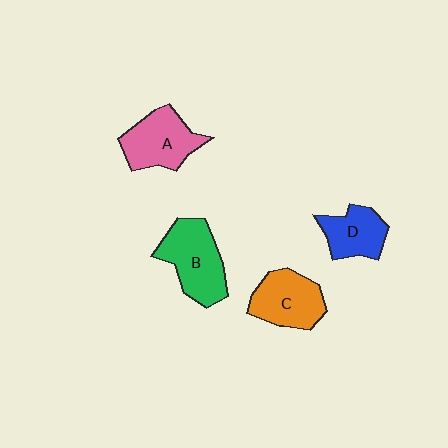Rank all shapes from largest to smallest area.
From largest to smallest: B (green), A (pink), C (orange), D (blue).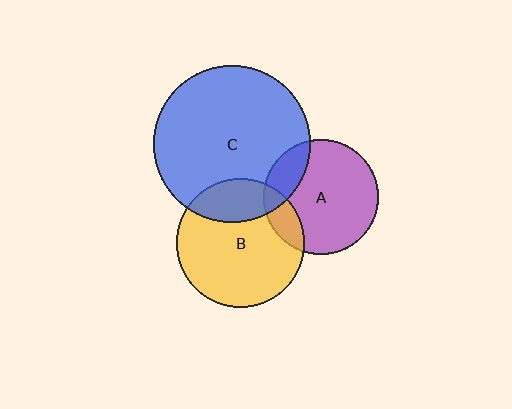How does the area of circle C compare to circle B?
Approximately 1.5 times.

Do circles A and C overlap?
Yes.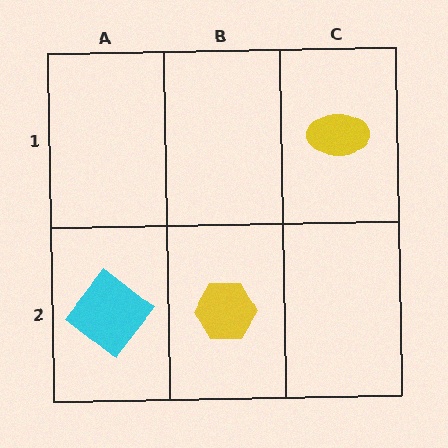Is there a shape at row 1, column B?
No, that cell is empty.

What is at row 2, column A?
A cyan diamond.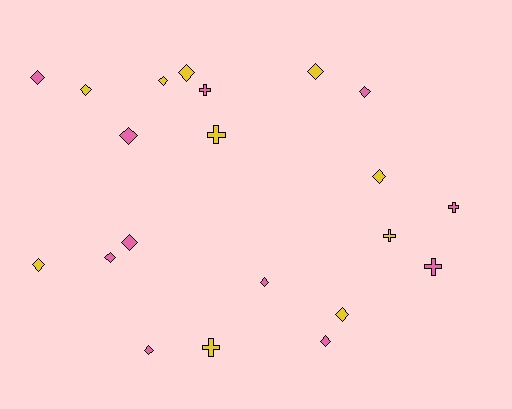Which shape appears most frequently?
Diamond, with 15 objects.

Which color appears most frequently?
Pink, with 11 objects.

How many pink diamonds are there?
There are 8 pink diamonds.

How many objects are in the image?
There are 21 objects.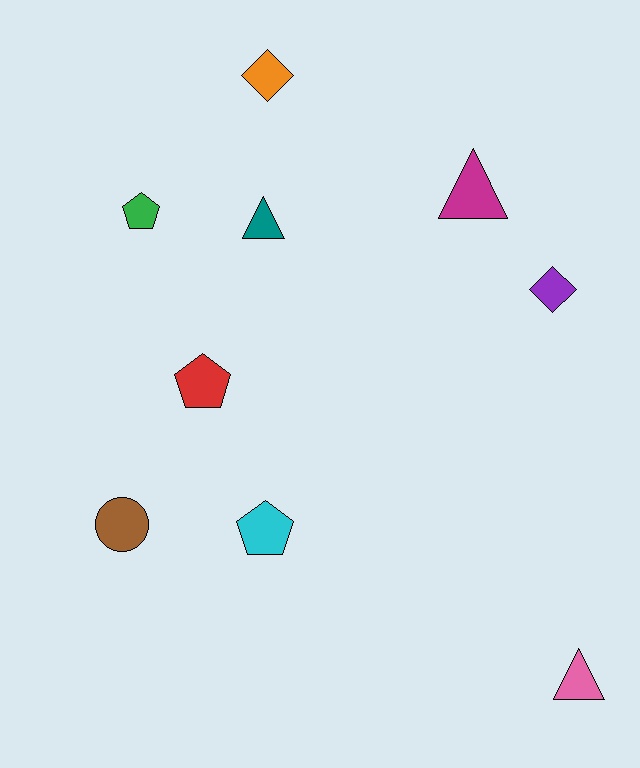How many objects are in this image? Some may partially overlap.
There are 9 objects.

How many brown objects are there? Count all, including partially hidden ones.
There is 1 brown object.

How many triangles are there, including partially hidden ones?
There are 3 triangles.